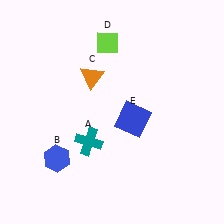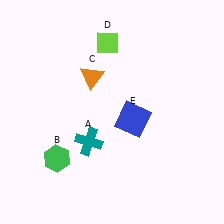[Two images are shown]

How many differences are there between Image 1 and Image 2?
There is 1 difference between the two images.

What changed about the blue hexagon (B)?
In Image 1, B is blue. In Image 2, it changed to green.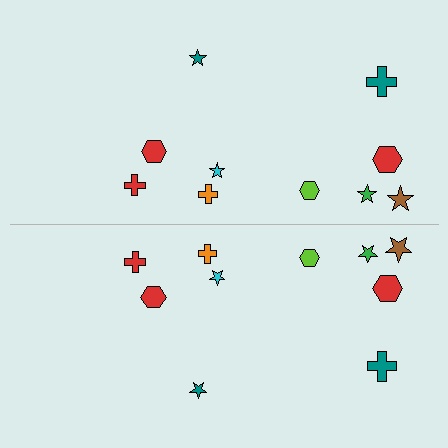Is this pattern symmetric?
Yes, this pattern has bilateral (reflection) symmetry.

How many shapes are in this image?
There are 20 shapes in this image.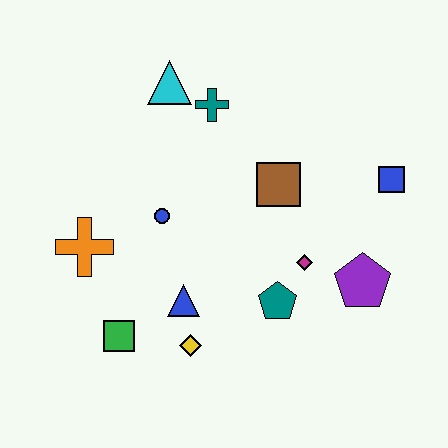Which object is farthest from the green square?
The blue square is farthest from the green square.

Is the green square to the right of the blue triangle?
No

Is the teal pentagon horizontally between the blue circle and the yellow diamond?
No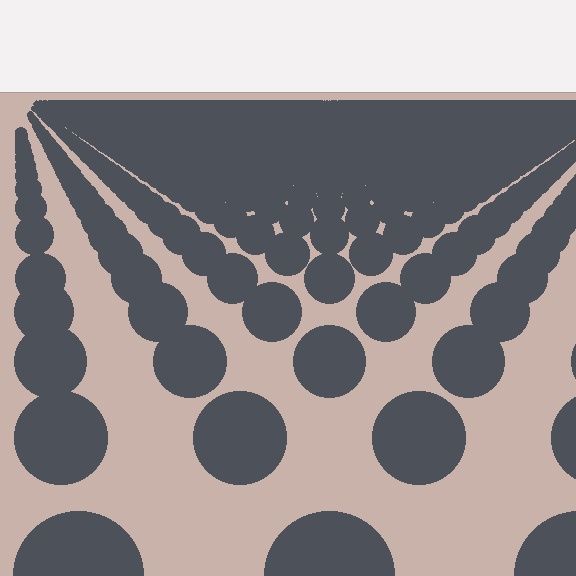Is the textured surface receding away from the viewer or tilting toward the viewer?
The surface is receding away from the viewer. Texture elements get smaller and denser toward the top.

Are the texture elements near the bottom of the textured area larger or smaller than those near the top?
Larger. Near the bottom, elements are closer to the viewer and appear at a bigger on-screen size.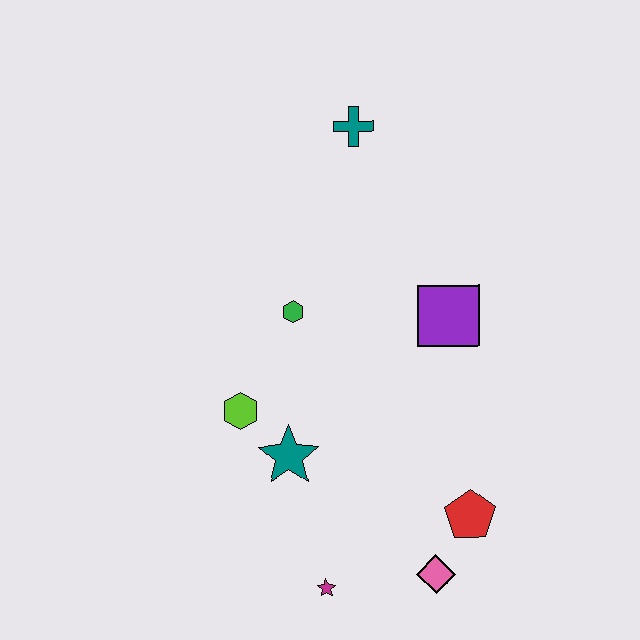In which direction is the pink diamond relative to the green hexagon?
The pink diamond is below the green hexagon.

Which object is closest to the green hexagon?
The lime hexagon is closest to the green hexagon.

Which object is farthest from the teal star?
The teal cross is farthest from the teal star.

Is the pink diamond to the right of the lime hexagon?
Yes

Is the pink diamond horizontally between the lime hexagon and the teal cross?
No